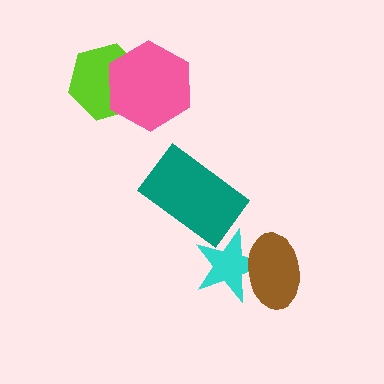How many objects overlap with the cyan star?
1 object overlaps with the cyan star.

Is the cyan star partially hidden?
Yes, it is partially covered by another shape.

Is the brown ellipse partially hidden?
No, no other shape covers it.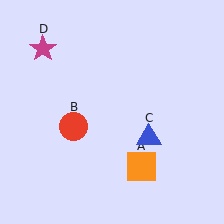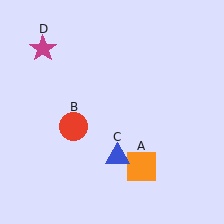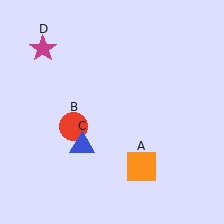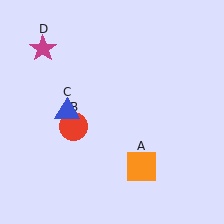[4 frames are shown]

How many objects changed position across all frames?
1 object changed position: blue triangle (object C).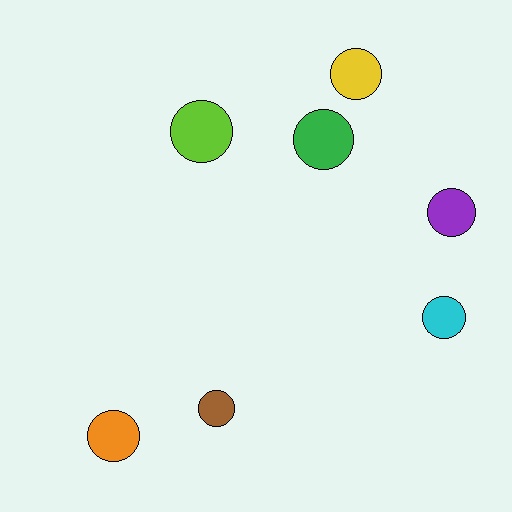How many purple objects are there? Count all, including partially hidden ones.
There is 1 purple object.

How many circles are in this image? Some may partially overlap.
There are 7 circles.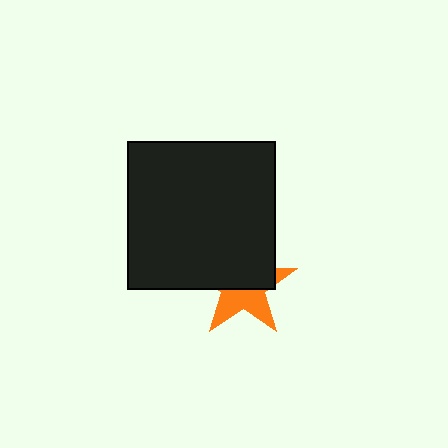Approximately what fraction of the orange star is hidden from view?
Roughly 55% of the orange star is hidden behind the black square.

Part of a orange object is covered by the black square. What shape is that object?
It is a star.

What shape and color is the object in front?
The object in front is a black square.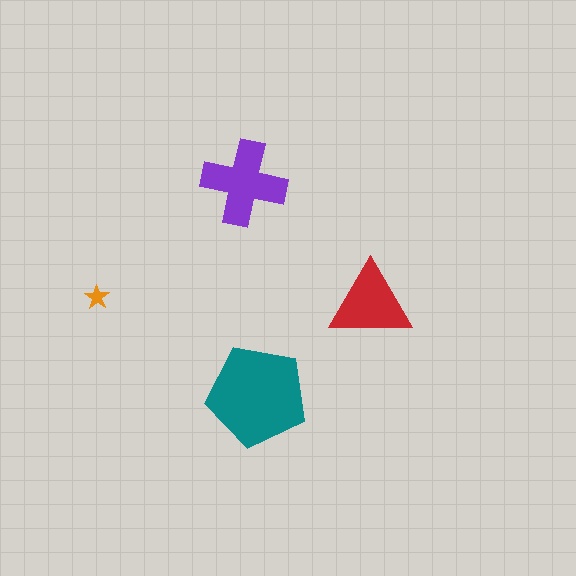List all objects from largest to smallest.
The teal pentagon, the purple cross, the red triangle, the orange star.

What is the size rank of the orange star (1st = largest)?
4th.